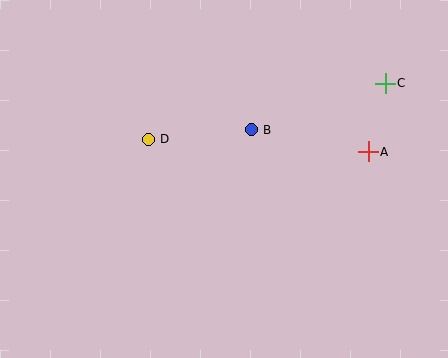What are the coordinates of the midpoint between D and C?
The midpoint between D and C is at (267, 111).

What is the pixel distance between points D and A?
The distance between D and A is 220 pixels.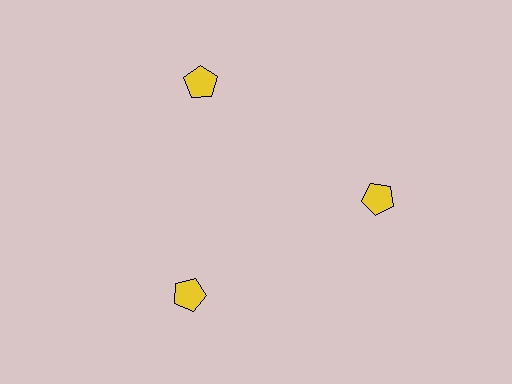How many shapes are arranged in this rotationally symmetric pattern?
There are 3 shapes, arranged in 3 groups of 1.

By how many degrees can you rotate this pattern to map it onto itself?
The pattern maps onto itself every 120 degrees of rotation.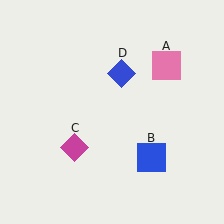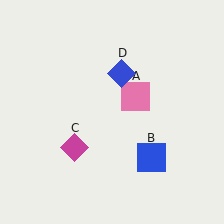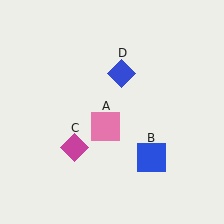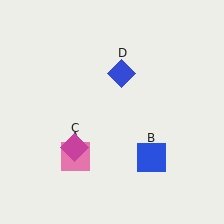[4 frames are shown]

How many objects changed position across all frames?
1 object changed position: pink square (object A).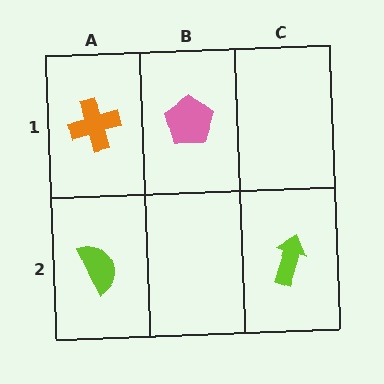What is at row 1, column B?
A pink pentagon.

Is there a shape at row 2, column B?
No, that cell is empty.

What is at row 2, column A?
A lime semicircle.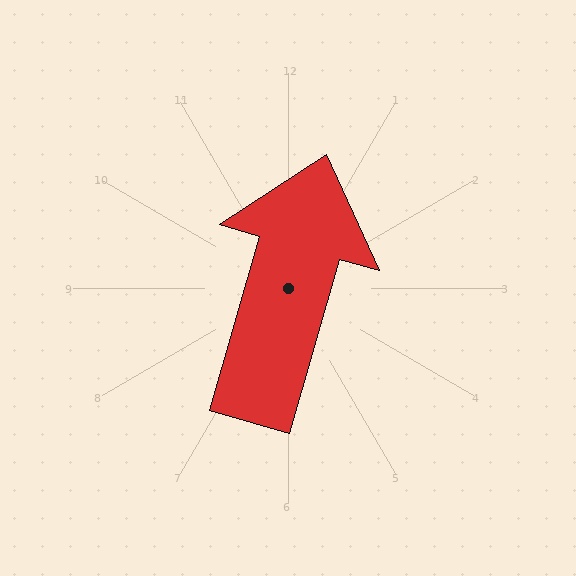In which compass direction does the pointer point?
North.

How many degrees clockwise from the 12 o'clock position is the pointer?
Approximately 16 degrees.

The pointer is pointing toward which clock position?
Roughly 1 o'clock.